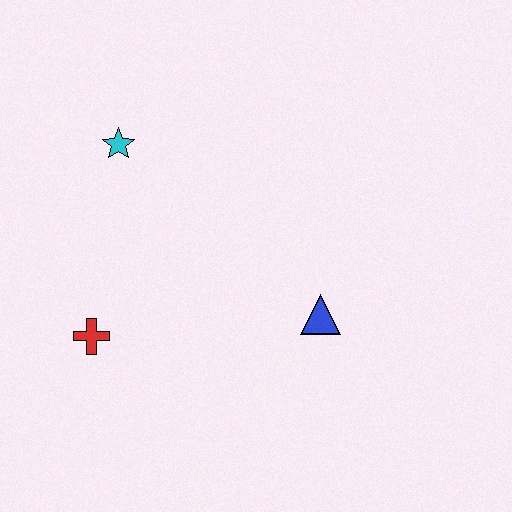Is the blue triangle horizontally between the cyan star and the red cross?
No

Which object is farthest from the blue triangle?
The cyan star is farthest from the blue triangle.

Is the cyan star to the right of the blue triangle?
No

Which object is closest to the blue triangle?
The red cross is closest to the blue triangle.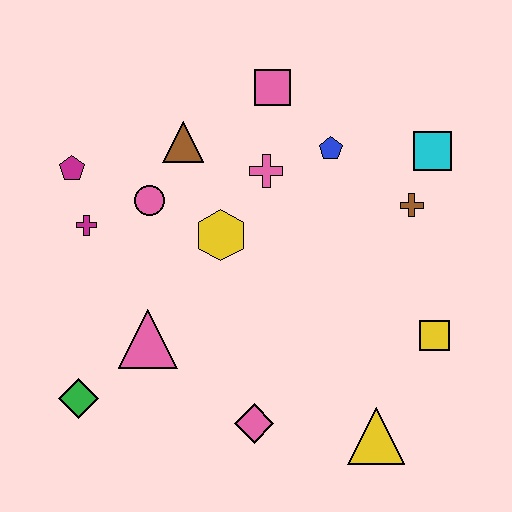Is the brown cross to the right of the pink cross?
Yes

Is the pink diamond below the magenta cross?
Yes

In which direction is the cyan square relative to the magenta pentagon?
The cyan square is to the right of the magenta pentagon.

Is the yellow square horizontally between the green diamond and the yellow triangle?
No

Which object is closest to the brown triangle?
The pink circle is closest to the brown triangle.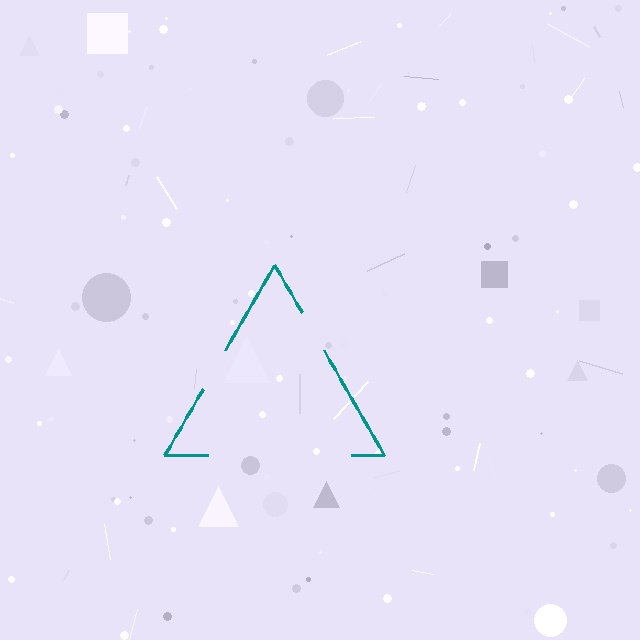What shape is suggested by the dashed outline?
The dashed outline suggests a triangle.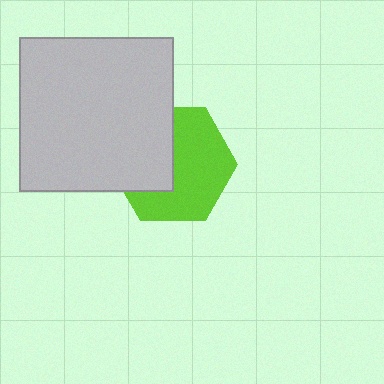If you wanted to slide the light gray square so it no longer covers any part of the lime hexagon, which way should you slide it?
Slide it left — that is the most direct way to separate the two shapes.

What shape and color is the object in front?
The object in front is a light gray square.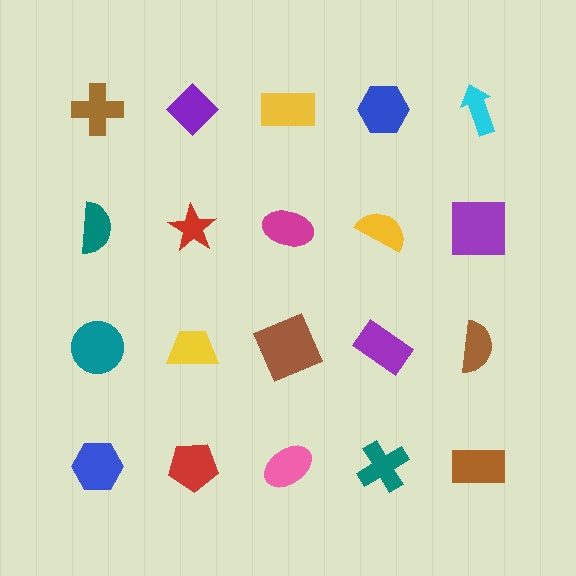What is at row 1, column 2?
A purple diamond.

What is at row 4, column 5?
A brown rectangle.